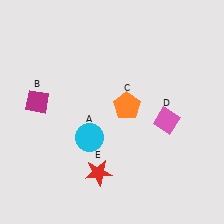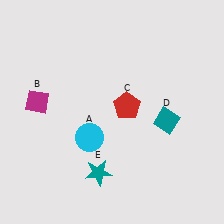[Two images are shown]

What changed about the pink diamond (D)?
In Image 1, D is pink. In Image 2, it changed to teal.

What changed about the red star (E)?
In Image 1, E is red. In Image 2, it changed to teal.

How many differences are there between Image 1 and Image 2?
There are 3 differences between the two images.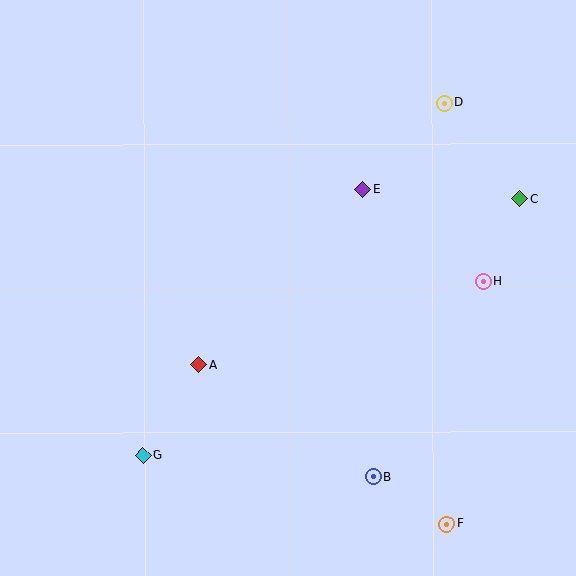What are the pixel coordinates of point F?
Point F is at (446, 524).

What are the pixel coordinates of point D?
Point D is at (445, 103).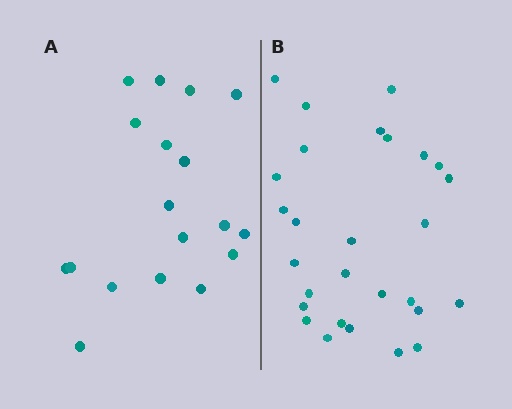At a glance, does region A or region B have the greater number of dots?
Region B (the right region) has more dots.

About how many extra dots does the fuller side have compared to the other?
Region B has roughly 10 or so more dots than region A.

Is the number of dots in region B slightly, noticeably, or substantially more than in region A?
Region B has substantially more. The ratio is roughly 1.6 to 1.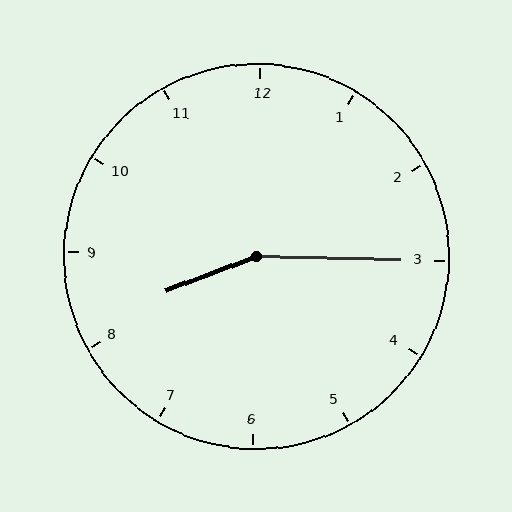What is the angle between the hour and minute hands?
Approximately 158 degrees.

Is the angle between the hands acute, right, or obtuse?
It is obtuse.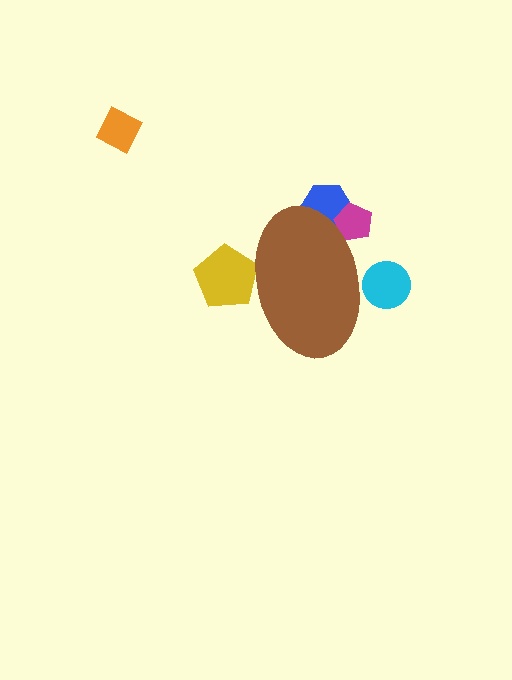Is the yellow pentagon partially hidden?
Yes, the yellow pentagon is partially hidden behind the brown ellipse.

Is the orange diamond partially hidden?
No, the orange diamond is fully visible.